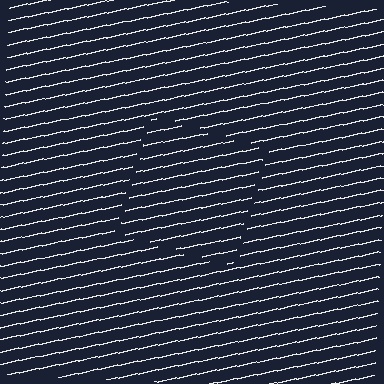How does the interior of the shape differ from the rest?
The interior of the shape contains the same grating, shifted by half a period — the contour is defined by the phase discontinuity where line-ends from the inner and outer gratings abut.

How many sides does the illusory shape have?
4 sides — the line-ends trace a square.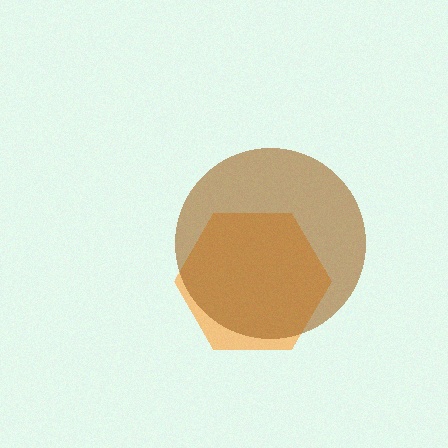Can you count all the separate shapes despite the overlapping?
Yes, there are 2 separate shapes.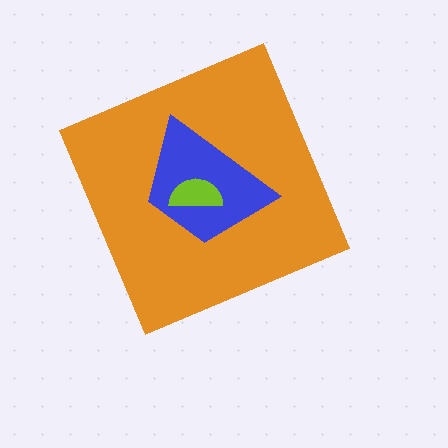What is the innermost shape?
The lime semicircle.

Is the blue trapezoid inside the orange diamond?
Yes.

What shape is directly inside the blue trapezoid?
The lime semicircle.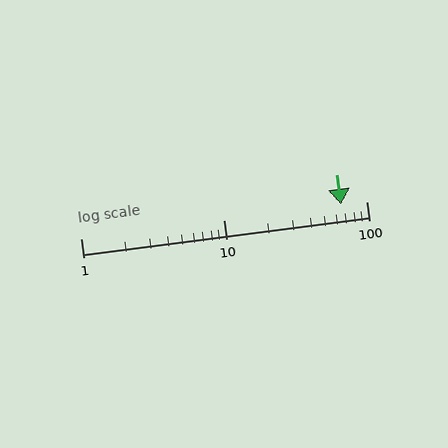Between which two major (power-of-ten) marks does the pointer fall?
The pointer is between 10 and 100.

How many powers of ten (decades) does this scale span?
The scale spans 2 decades, from 1 to 100.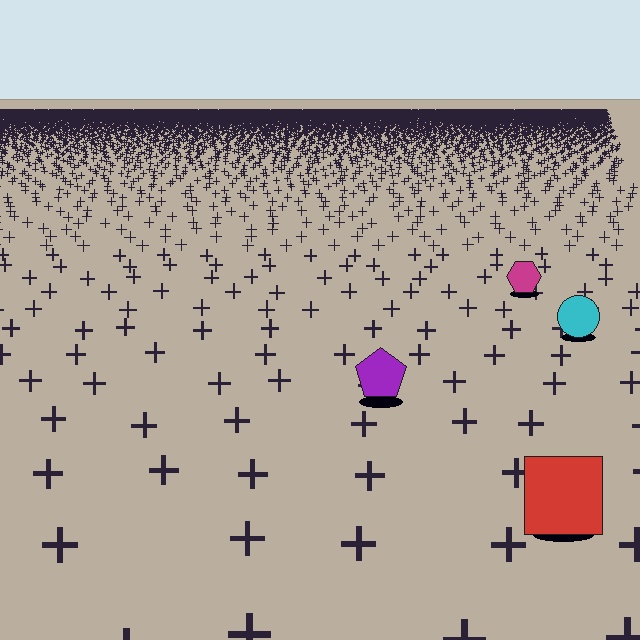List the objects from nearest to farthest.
From nearest to farthest: the red square, the purple pentagon, the cyan circle, the magenta hexagon.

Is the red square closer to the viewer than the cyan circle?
Yes. The red square is closer — you can tell from the texture gradient: the ground texture is coarser near it.